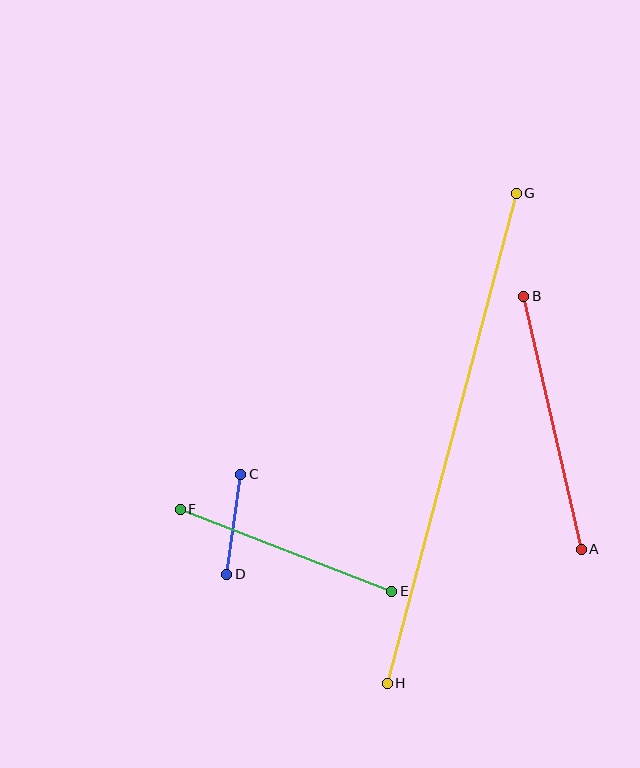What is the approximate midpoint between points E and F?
The midpoint is at approximately (286, 550) pixels.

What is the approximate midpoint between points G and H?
The midpoint is at approximately (452, 438) pixels.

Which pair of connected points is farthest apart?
Points G and H are farthest apart.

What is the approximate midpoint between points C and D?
The midpoint is at approximately (234, 524) pixels.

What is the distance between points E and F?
The distance is approximately 227 pixels.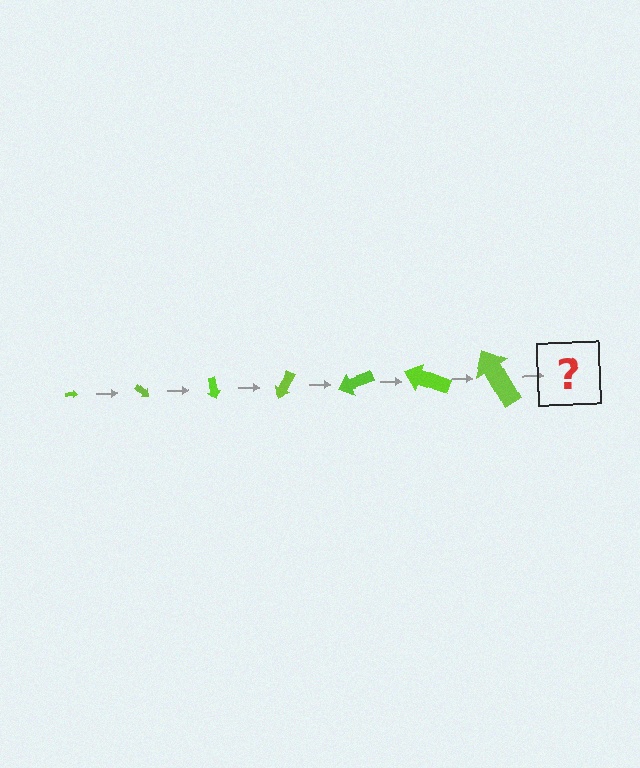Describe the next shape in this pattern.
It should be an arrow, larger than the previous one and rotated 280 degrees from the start.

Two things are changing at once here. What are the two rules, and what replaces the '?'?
The two rules are that the arrow grows larger each step and it rotates 40 degrees each step. The '?' should be an arrow, larger than the previous one and rotated 280 degrees from the start.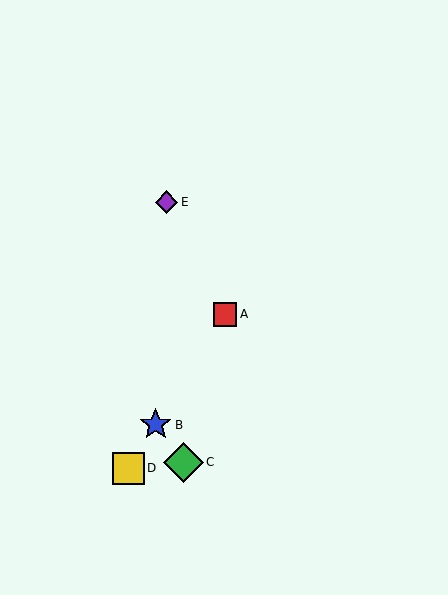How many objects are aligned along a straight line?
3 objects (A, B, D) are aligned along a straight line.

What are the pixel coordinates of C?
Object C is at (183, 462).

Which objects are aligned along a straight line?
Objects A, B, D are aligned along a straight line.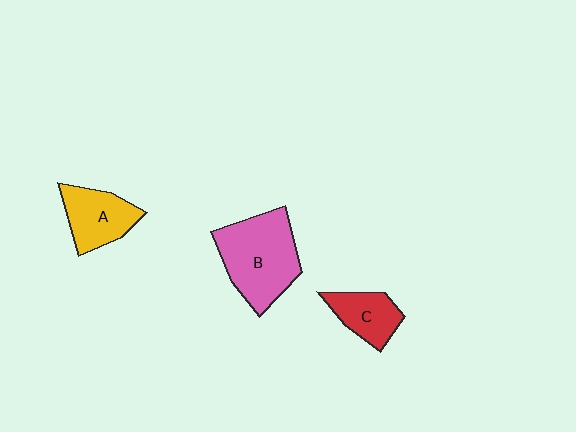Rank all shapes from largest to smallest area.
From largest to smallest: B (pink), A (yellow), C (red).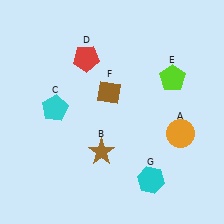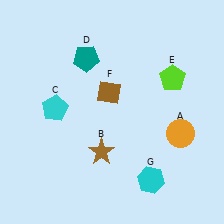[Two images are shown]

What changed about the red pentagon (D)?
In Image 1, D is red. In Image 2, it changed to teal.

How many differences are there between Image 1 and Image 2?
There is 1 difference between the two images.